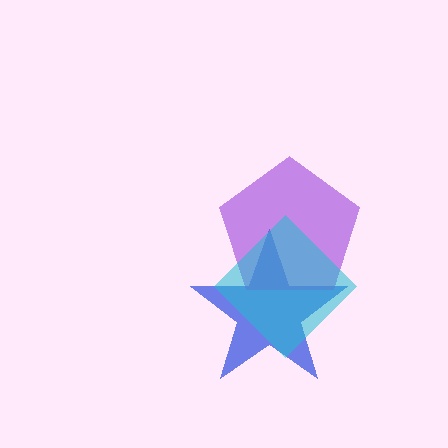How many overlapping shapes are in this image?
There are 3 overlapping shapes in the image.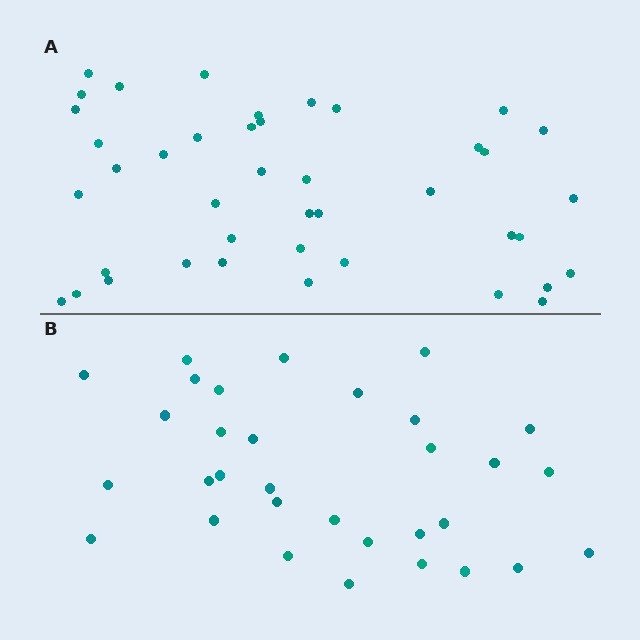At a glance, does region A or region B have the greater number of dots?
Region A (the top region) has more dots.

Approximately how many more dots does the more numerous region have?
Region A has roughly 10 or so more dots than region B.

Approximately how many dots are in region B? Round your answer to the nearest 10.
About 30 dots. (The exact count is 32, which rounds to 30.)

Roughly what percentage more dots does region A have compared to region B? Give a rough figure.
About 30% more.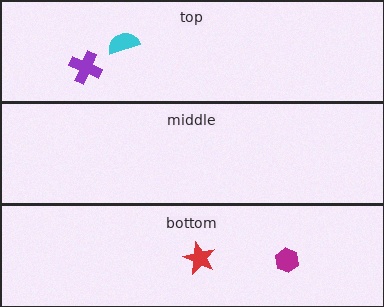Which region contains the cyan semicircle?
The top region.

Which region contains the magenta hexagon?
The bottom region.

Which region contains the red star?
The bottom region.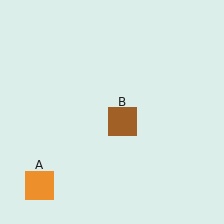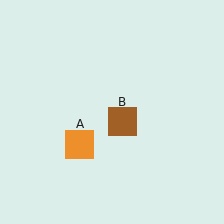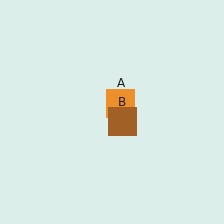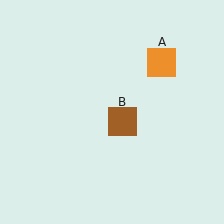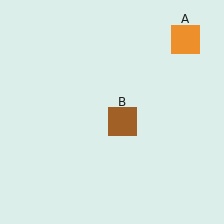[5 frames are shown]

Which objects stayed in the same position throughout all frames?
Brown square (object B) remained stationary.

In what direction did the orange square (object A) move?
The orange square (object A) moved up and to the right.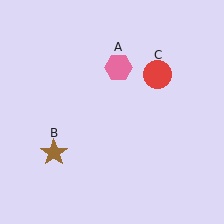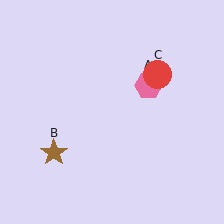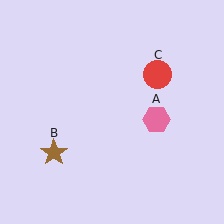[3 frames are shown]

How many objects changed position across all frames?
1 object changed position: pink hexagon (object A).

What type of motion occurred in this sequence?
The pink hexagon (object A) rotated clockwise around the center of the scene.